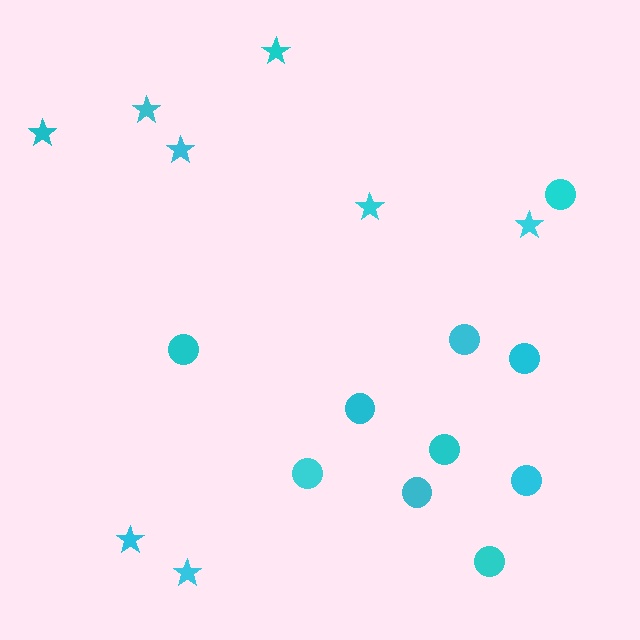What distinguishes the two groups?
There are 2 groups: one group of stars (8) and one group of circles (10).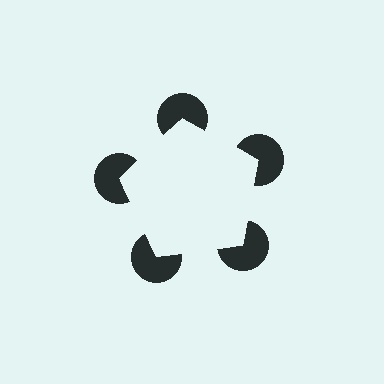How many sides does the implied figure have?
5 sides.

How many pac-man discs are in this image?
There are 5 — one at each vertex of the illusory pentagon.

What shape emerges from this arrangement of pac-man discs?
An illusory pentagon — its edges are inferred from the aligned wedge cuts in the pac-man discs, not physically drawn.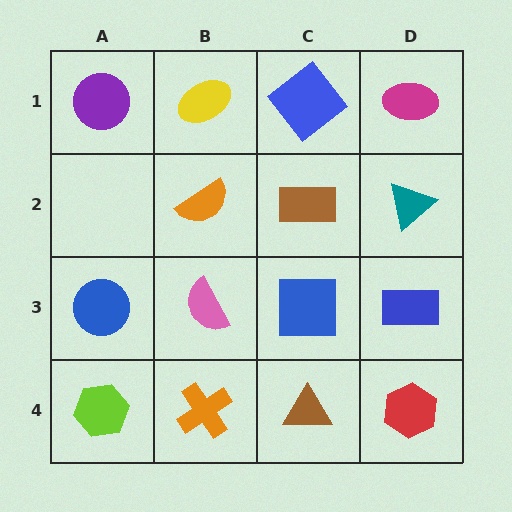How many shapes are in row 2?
3 shapes.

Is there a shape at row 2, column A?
No, that cell is empty.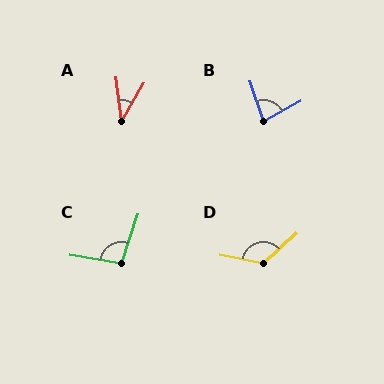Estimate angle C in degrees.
Approximately 99 degrees.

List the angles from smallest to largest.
A (38°), B (79°), C (99°), D (126°).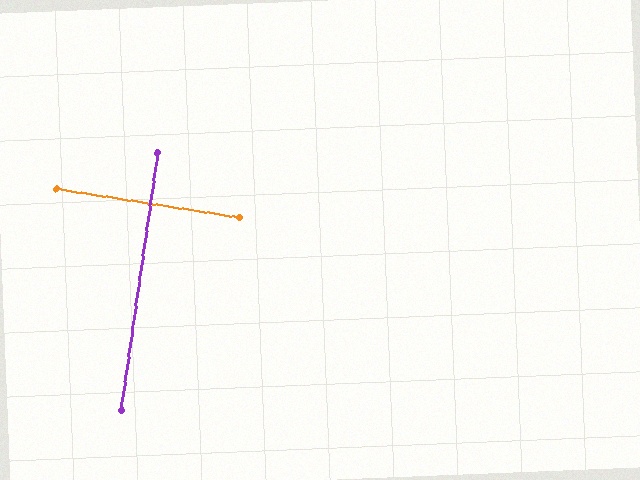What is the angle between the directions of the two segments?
Approximately 89 degrees.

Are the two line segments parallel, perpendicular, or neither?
Perpendicular — they meet at approximately 89°.